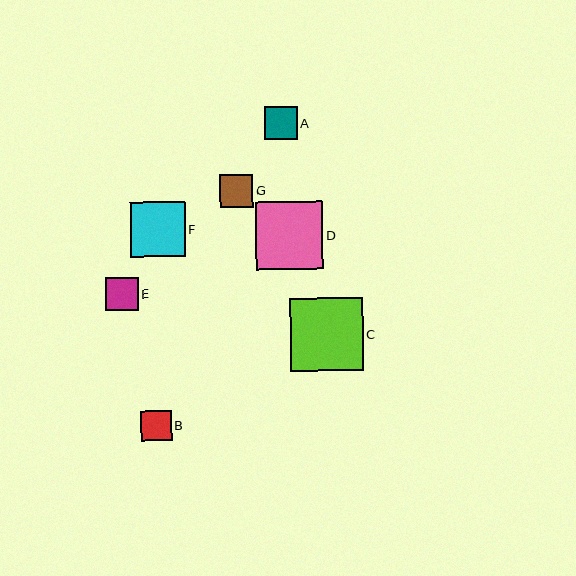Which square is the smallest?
Square B is the smallest with a size of approximately 30 pixels.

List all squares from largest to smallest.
From largest to smallest: C, D, F, G, A, E, B.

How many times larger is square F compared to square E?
Square F is approximately 1.7 times the size of square E.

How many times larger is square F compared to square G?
Square F is approximately 1.6 times the size of square G.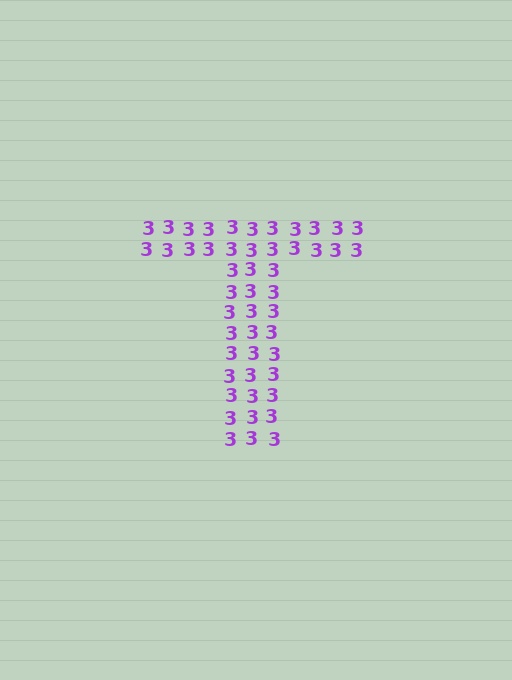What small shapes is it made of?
It is made of small digit 3's.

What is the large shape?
The large shape is the letter T.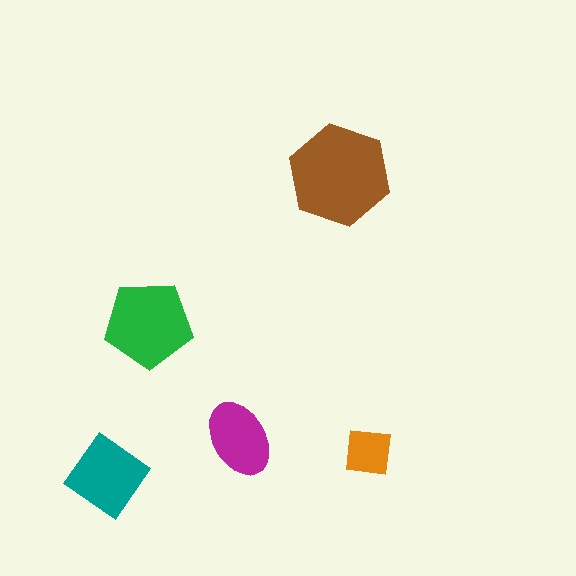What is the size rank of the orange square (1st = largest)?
5th.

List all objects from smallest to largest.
The orange square, the magenta ellipse, the teal diamond, the green pentagon, the brown hexagon.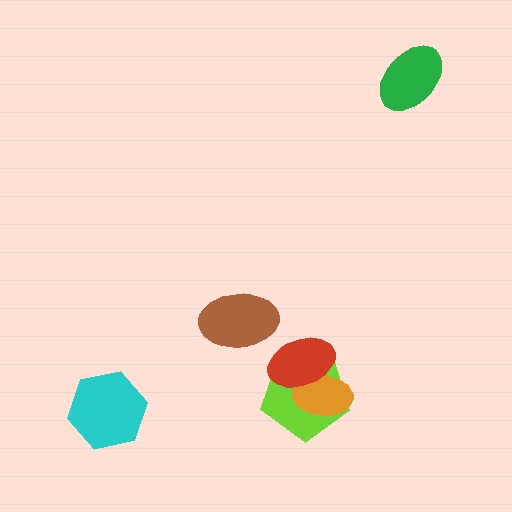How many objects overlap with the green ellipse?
0 objects overlap with the green ellipse.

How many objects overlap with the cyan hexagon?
0 objects overlap with the cyan hexagon.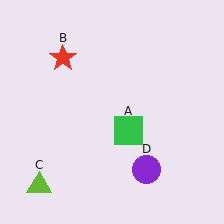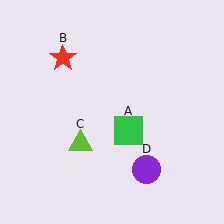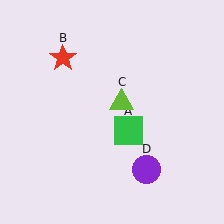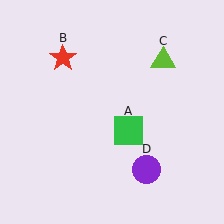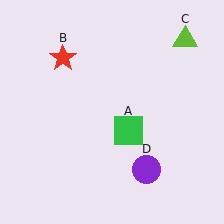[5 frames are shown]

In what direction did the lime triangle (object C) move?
The lime triangle (object C) moved up and to the right.